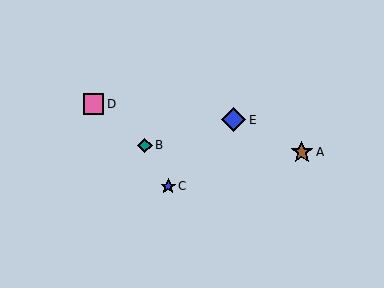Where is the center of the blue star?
The center of the blue star is at (168, 186).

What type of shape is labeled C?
Shape C is a blue star.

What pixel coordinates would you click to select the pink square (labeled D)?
Click at (94, 104) to select the pink square D.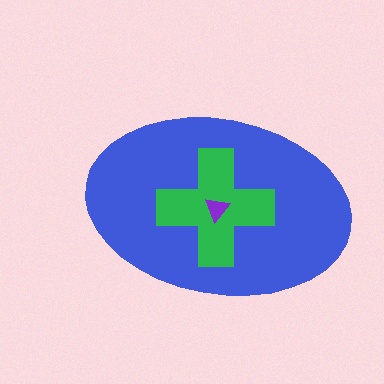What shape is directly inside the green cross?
The purple triangle.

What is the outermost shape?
The blue ellipse.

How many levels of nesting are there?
3.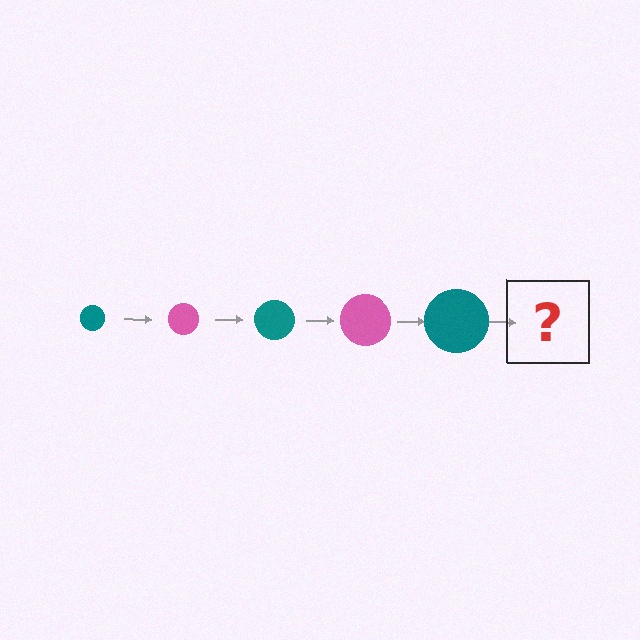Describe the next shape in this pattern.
It should be a pink circle, larger than the previous one.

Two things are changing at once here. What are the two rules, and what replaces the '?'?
The two rules are that the circle grows larger each step and the color cycles through teal and pink. The '?' should be a pink circle, larger than the previous one.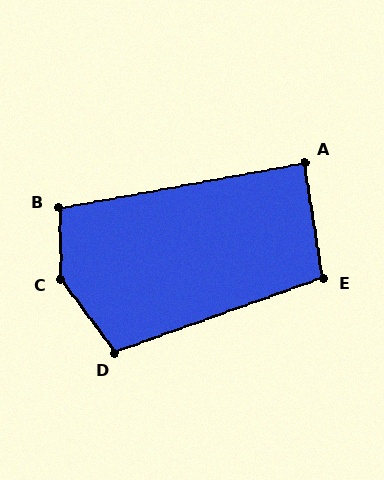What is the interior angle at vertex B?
Approximately 99 degrees (obtuse).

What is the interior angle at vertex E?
Approximately 101 degrees (obtuse).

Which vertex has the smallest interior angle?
A, at approximately 89 degrees.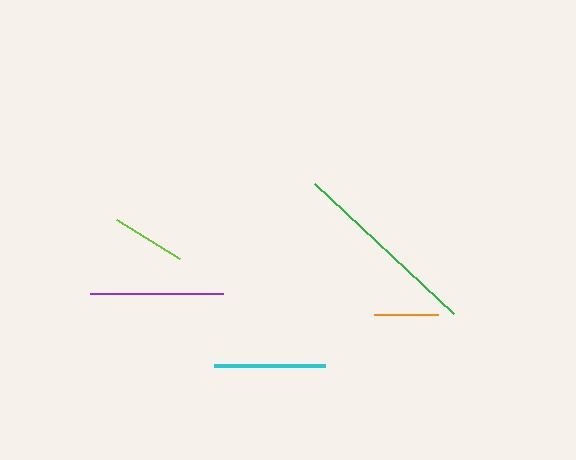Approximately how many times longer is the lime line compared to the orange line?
The lime line is approximately 1.2 times the length of the orange line.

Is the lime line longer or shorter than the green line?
The green line is longer than the lime line.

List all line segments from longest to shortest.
From longest to shortest: green, purple, cyan, lime, orange.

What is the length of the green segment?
The green segment is approximately 190 pixels long.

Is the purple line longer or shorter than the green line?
The green line is longer than the purple line.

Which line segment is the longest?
The green line is the longest at approximately 190 pixels.